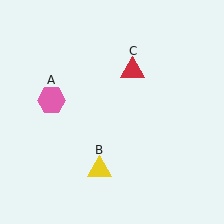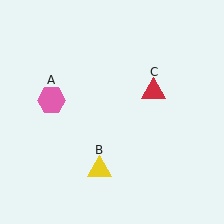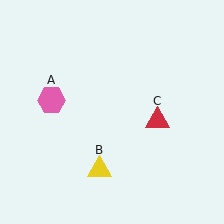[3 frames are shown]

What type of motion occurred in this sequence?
The red triangle (object C) rotated clockwise around the center of the scene.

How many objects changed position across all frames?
1 object changed position: red triangle (object C).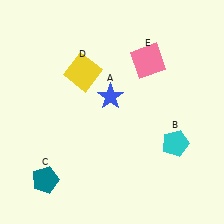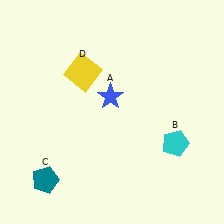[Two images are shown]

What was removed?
The pink square (E) was removed in Image 2.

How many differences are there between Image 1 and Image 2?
There is 1 difference between the two images.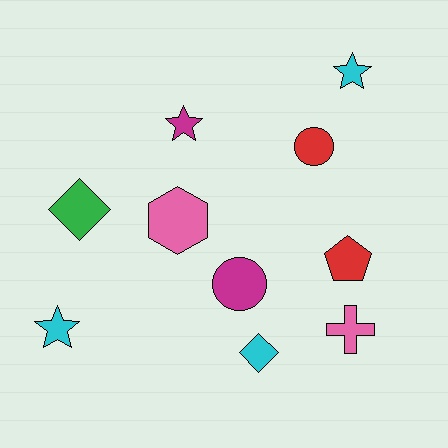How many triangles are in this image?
There are no triangles.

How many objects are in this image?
There are 10 objects.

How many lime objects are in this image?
There are no lime objects.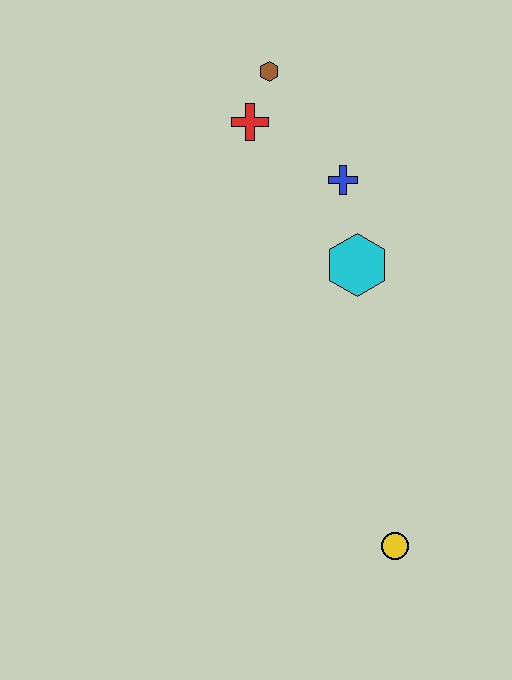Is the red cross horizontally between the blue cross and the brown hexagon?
No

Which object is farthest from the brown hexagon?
The yellow circle is farthest from the brown hexagon.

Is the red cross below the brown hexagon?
Yes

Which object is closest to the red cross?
The brown hexagon is closest to the red cross.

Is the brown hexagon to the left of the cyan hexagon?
Yes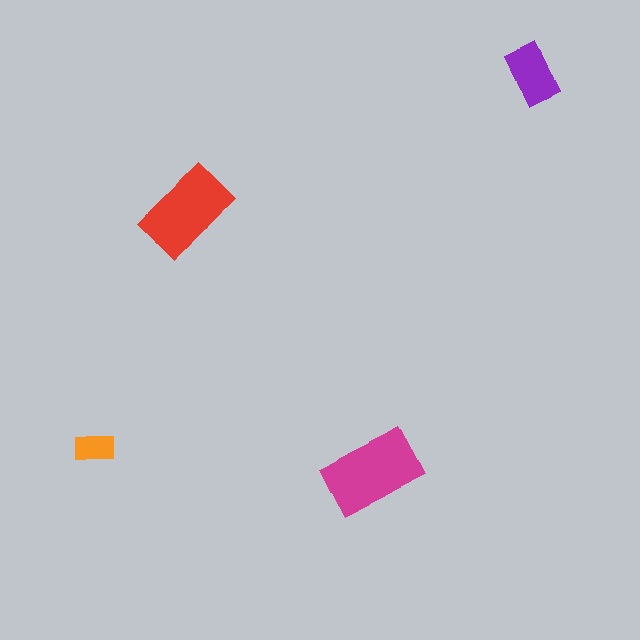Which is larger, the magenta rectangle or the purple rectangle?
The magenta one.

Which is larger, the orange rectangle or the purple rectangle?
The purple one.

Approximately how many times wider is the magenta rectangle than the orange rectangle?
About 2.5 times wider.